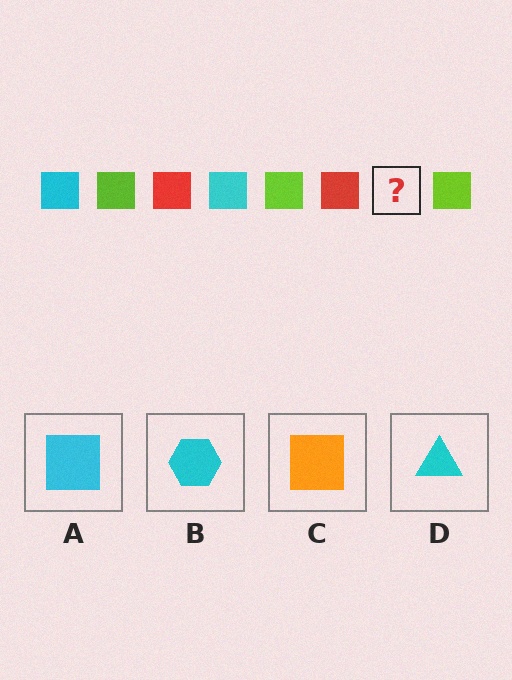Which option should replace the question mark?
Option A.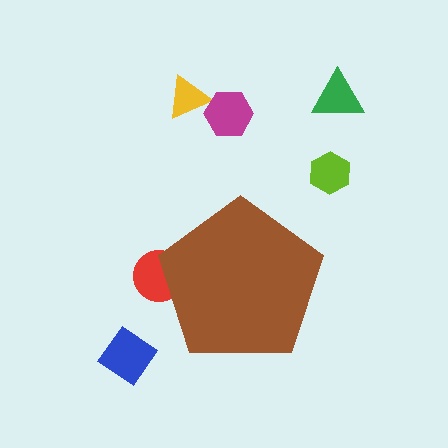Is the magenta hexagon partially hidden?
No, the magenta hexagon is fully visible.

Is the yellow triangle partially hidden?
No, the yellow triangle is fully visible.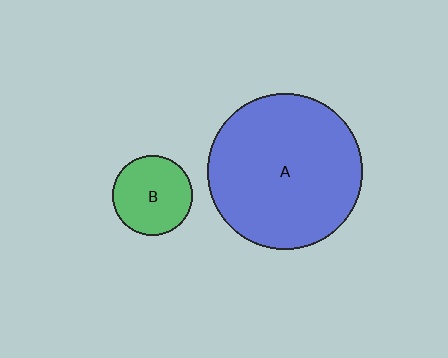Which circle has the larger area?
Circle A (blue).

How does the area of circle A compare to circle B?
Approximately 3.8 times.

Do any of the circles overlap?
No, none of the circles overlap.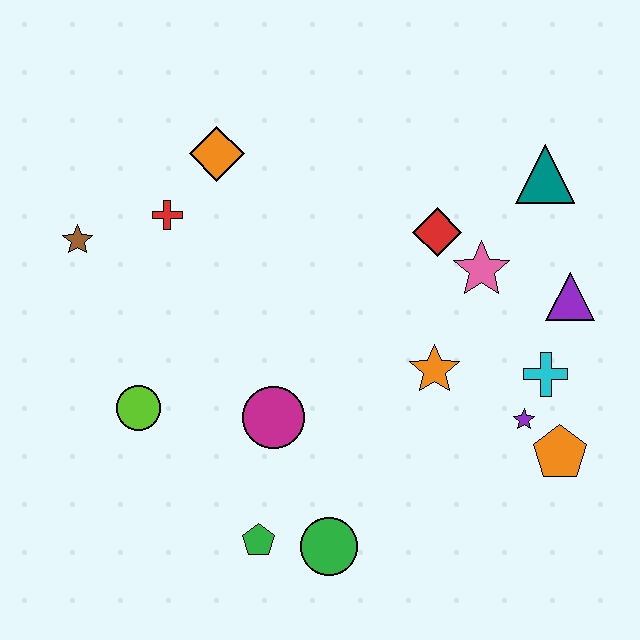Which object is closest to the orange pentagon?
The purple star is closest to the orange pentagon.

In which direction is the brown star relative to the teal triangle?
The brown star is to the left of the teal triangle.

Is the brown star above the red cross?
No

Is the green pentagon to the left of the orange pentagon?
Yes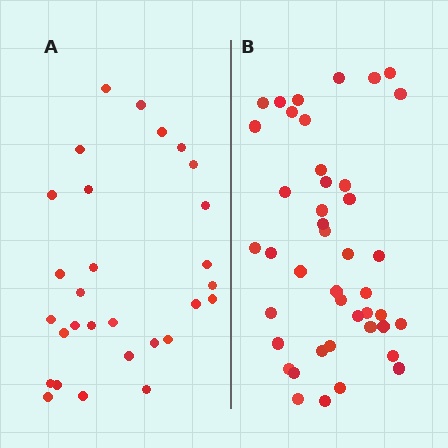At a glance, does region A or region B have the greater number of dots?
Region B (the right region) has more dots.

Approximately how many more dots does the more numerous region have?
Region B has approximately 15 more dots than region A.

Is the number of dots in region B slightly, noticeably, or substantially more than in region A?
Region B has substantially more. The ratio is roughly 1.5 to 1.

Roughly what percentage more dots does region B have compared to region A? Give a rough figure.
About 50% more.